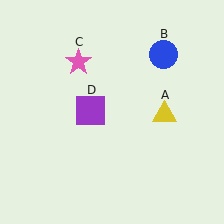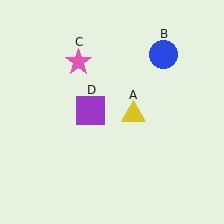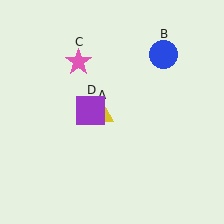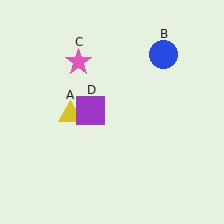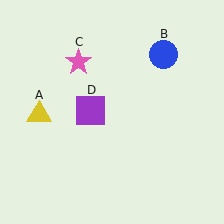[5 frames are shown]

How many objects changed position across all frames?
1 object changed position: yellow triangle (object A).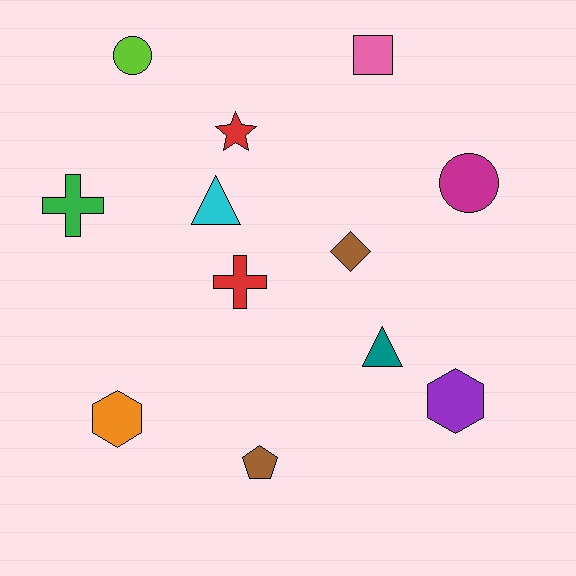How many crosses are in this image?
There are 2 crosses.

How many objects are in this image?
There are 12 objects.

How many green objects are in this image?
There is 1 green object.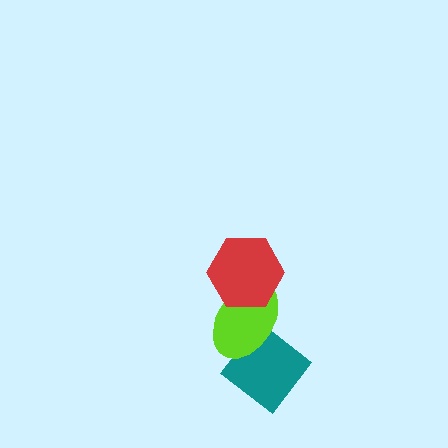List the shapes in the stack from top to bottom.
From top to bottom: the red hexagon, the lime ellipse, the teal diamond.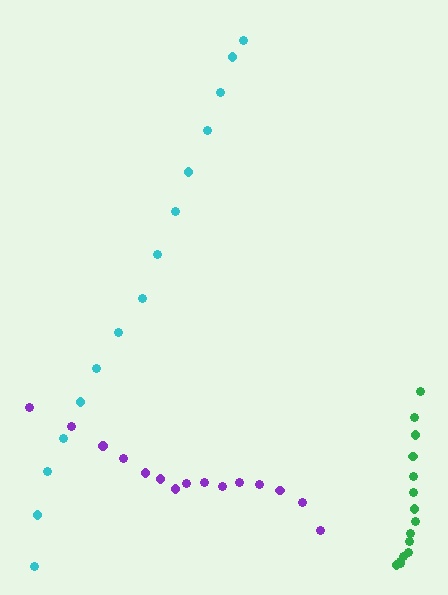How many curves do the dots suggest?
There are 3 distinct paths.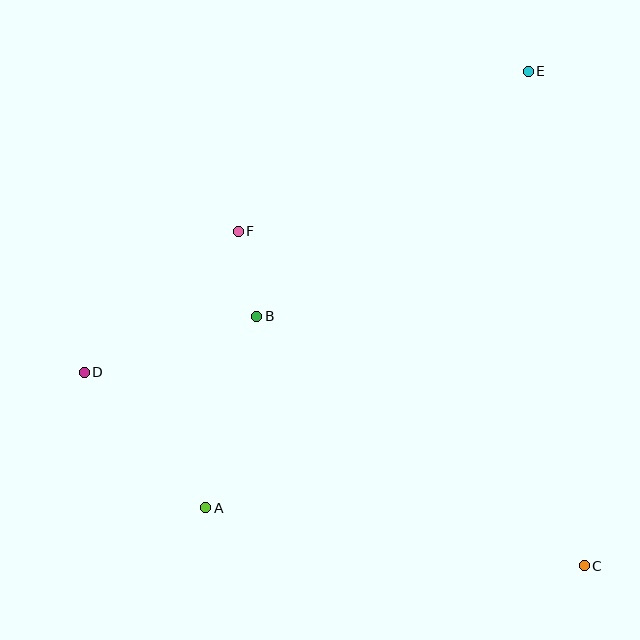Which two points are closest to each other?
Points B and F are closest to each other.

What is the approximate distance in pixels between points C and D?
The distance between C and D is approximately 536 pixels.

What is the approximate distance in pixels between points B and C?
The distance between B and C is approximately 411 pixels.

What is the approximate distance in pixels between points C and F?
The distance between C and F is approximately 481 pixels.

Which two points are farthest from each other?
Points A and E are farthest from each other.